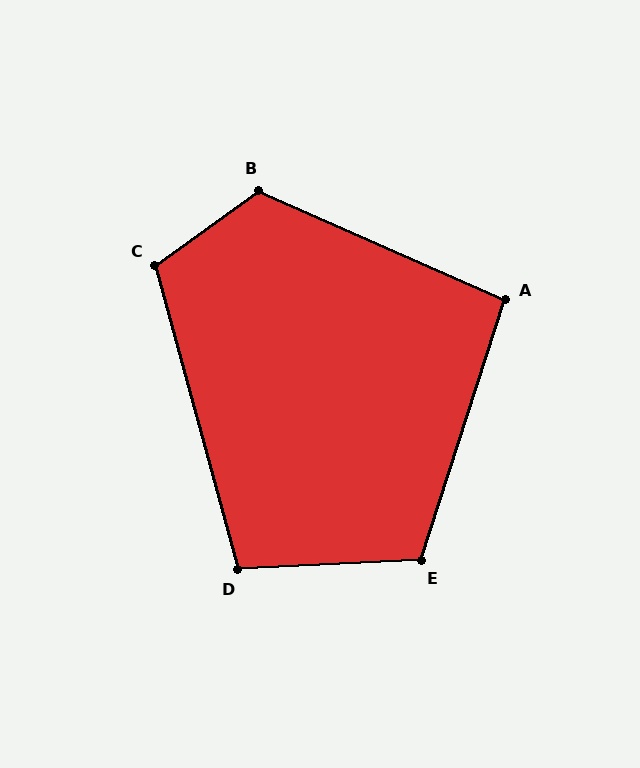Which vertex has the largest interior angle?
B, at approximately 120 degrees.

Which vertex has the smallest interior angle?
A, at approximately 96 degrees.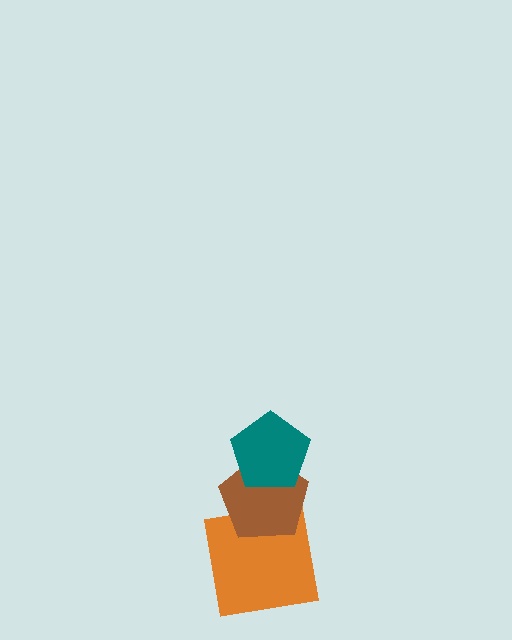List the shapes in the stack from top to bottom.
From top to bottom: the teal pentagon, the brown pentagon, the orange square.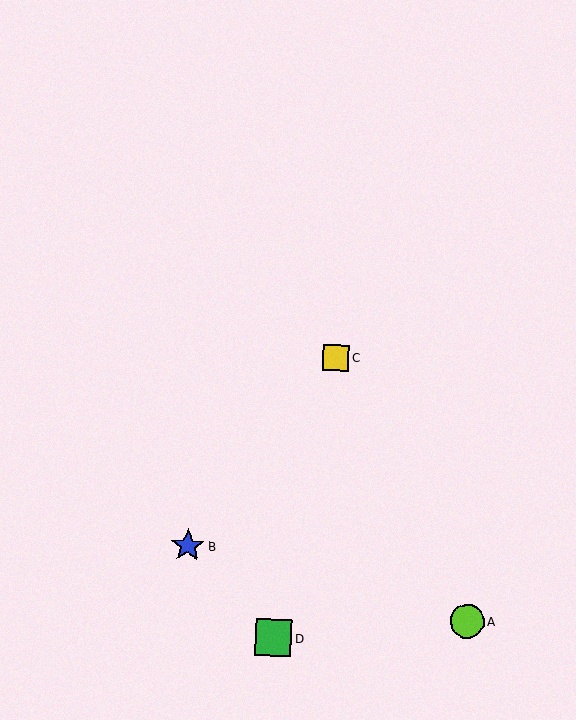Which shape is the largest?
The green square (labeled D) is the largest.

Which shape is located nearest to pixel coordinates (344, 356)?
The yellow square (labeled C) at (336, 358) is nearest to that location.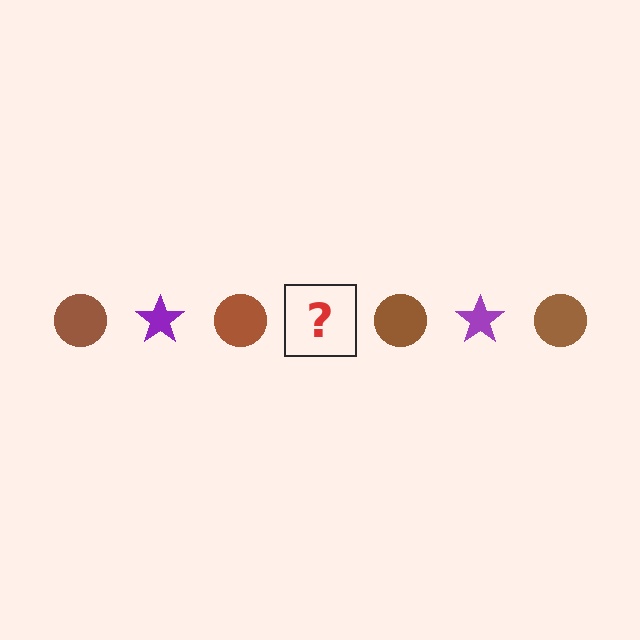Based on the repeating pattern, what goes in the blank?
The blank should be a purple star.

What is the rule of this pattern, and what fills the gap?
The rule is that the pattern alternates between brown circle and purple star. The gap should be filled with a purple star.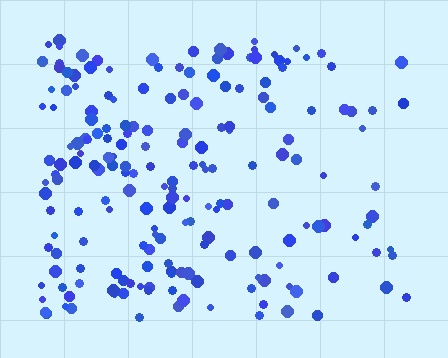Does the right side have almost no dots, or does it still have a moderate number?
Still a moderate number, just noticeably fewer than the left.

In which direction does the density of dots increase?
From right to left, with the left side densest.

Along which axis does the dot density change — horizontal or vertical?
Horizontal.